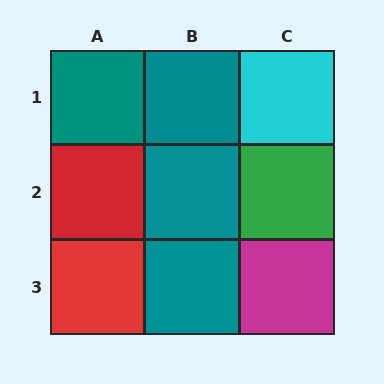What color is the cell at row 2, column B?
Teal.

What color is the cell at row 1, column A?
Teal.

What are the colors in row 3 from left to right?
Red, teal, magenta.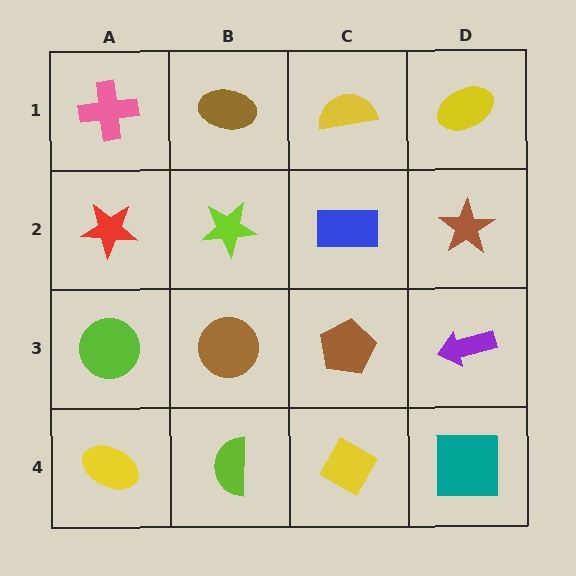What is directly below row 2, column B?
A brown circle.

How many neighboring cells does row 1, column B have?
3.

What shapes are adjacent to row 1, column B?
A lime star (row 2, column B), a pink cross (row 1, column A), a yellow semicircle (row 1, column C).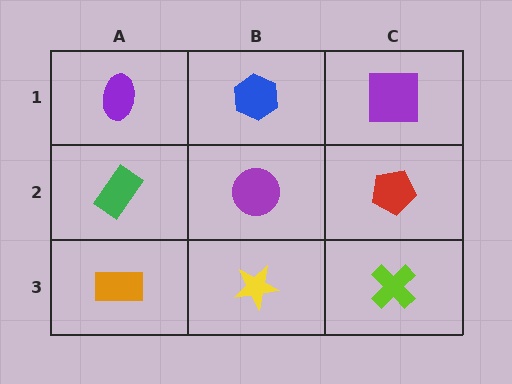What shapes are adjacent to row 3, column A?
A green rectangle (row 2, column A), a yellow star (row 3, column B).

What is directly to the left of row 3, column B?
An orange rectangle.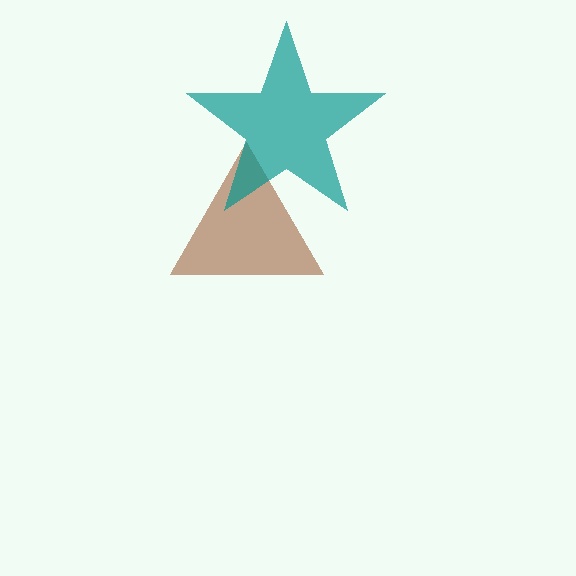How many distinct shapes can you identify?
There are 2 distinct shapes: a brown triangle, a teal star.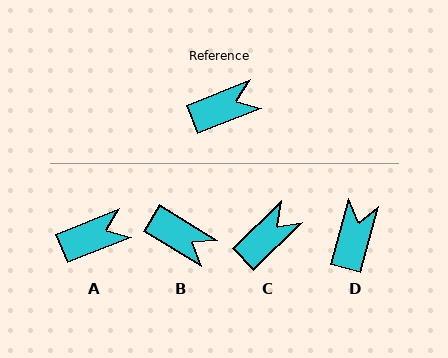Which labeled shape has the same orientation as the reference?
A.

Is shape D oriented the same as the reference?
No, it is off by about 53 degrees.